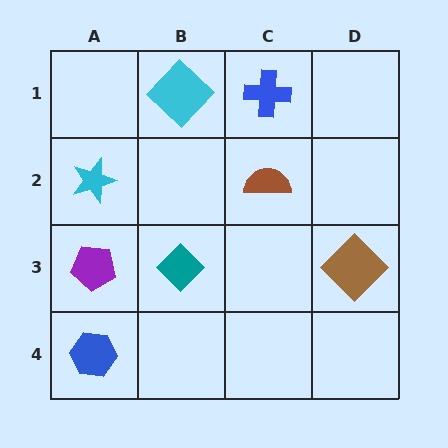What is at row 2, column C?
A brown semicircle.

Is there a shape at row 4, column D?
No, that cell is empty.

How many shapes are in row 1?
2 shapes.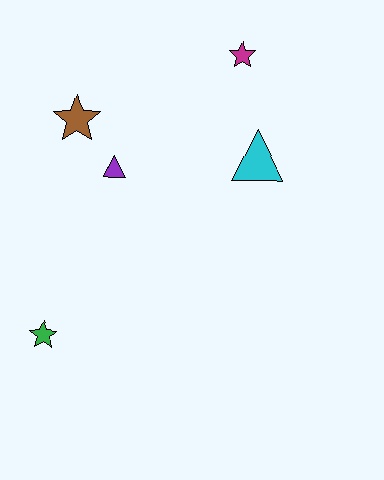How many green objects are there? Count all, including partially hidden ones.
There is 1 green object.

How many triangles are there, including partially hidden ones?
There are 2 triangles.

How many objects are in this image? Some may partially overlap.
There are 5 objects.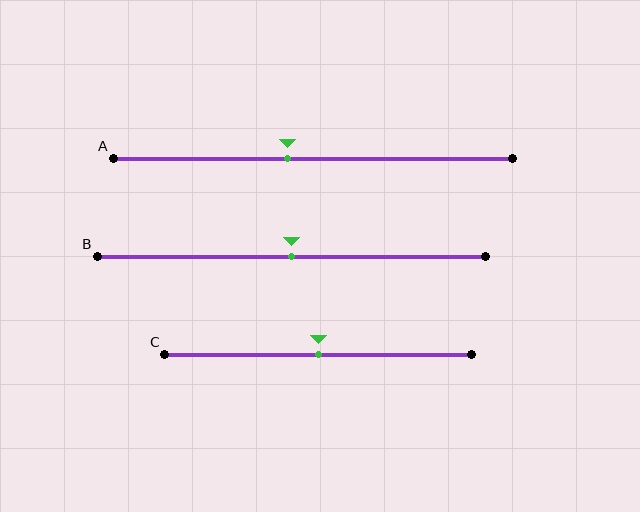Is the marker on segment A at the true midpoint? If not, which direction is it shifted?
No, the marker on segment A is shifted to the left by about 6% of the segment length.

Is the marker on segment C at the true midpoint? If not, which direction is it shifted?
Yes, the marker on segment C is at the true midpoint.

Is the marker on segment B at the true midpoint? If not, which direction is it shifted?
Yes, the marker on segment B is at the true midpoint.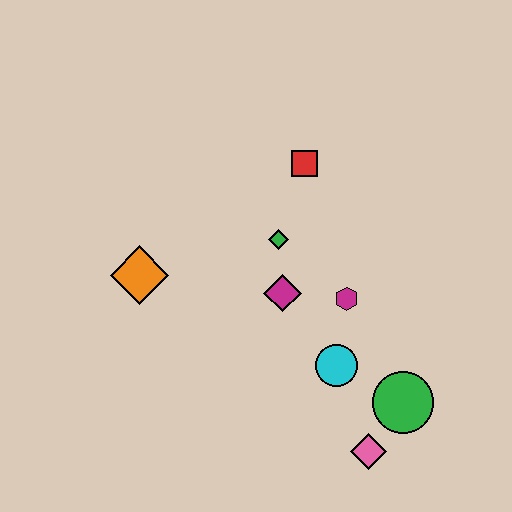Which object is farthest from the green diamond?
The pink diamond is farthest from the green diamond.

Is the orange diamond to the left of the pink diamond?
Yes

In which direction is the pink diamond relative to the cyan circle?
The pink diamond is below the cyan circle.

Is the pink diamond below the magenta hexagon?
Yes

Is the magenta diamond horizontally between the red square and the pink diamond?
No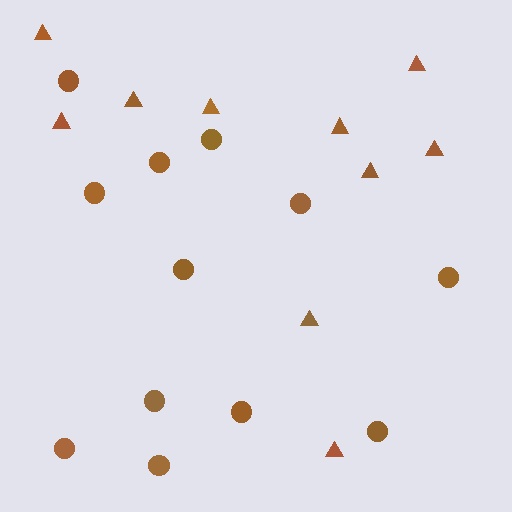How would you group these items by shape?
There are 2 groups: one group of triangles (10) and one group of circles (12).